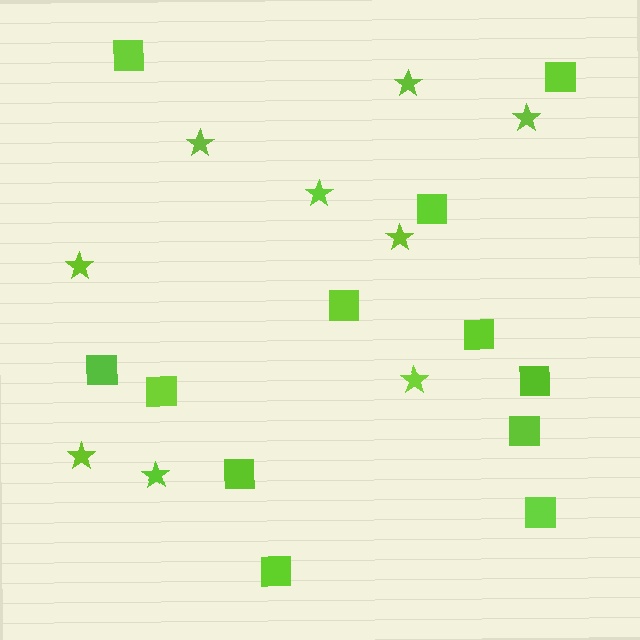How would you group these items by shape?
There are 2 groups: one group of stars (9) and one group of squares (12).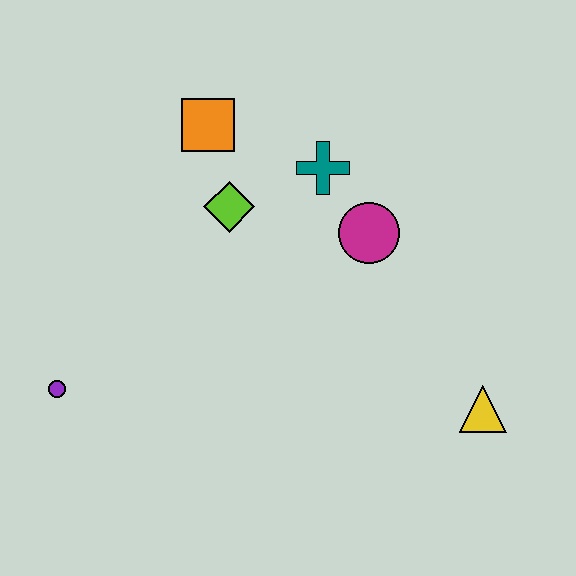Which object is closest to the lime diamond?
The orange square is closest to the lime diamond.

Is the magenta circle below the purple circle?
No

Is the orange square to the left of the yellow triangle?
Yes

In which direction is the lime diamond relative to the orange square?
The lime diamond is below the orange square.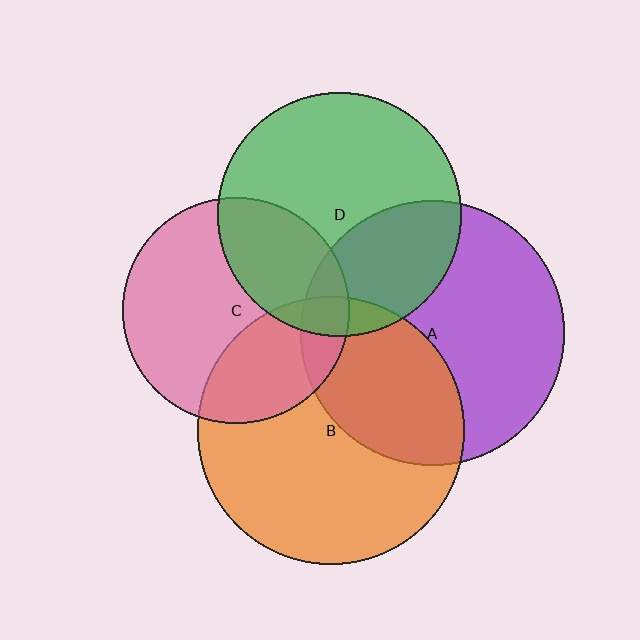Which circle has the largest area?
Circle B (orange).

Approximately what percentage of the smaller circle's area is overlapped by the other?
Approximately 30%.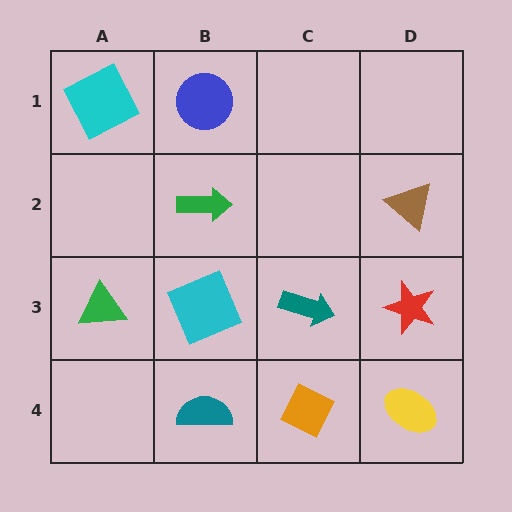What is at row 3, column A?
A green triangle.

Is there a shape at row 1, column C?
No, that cell is empty.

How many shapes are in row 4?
3 shapes.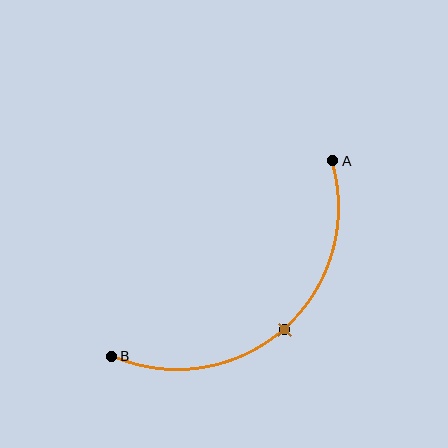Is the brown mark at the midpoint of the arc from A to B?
Yes. The brown mark lies on the arc at equal arc-length from both A and B — it is the arc midpoint.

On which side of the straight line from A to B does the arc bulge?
The arc bulges below and to the right of the straight line connecting A and B.